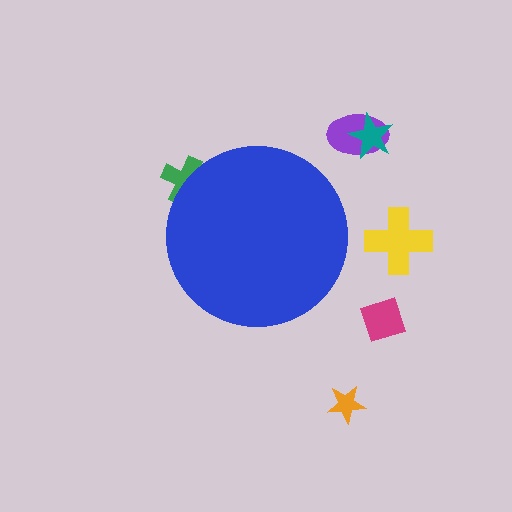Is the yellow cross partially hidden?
No, the yellow cross is fully visible.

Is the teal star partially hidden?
No, the teal star is fully visible.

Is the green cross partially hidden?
Yes, the green cross is partially hidden behind the blue circle.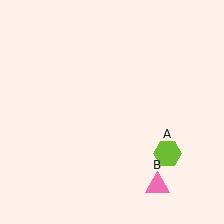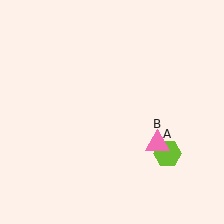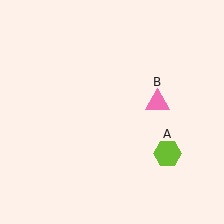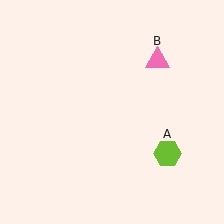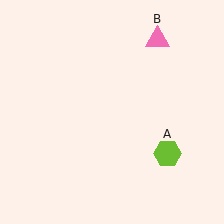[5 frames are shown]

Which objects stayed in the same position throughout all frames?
Lime hexagon (object A) remained stationary.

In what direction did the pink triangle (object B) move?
The pink triangle (object B) moved up.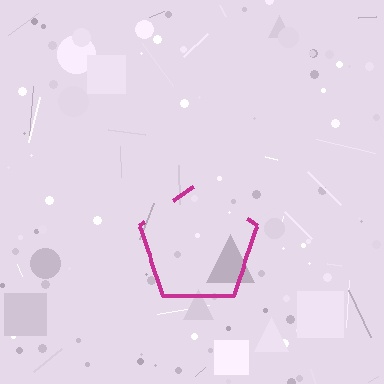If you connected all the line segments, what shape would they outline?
They would outline a pentagon.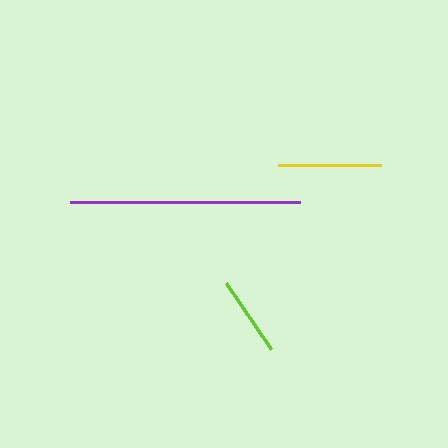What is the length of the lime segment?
The lime segment is approximately 79 pixels long.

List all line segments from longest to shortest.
From longest to shortest: purple, yellow, lime.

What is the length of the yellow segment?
The yellow segment is approximately 103 pixels long.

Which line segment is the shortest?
The lime line is the shortest at approximately 79 pixels.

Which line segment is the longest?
The purple line is the longest at approximately 230 pixels.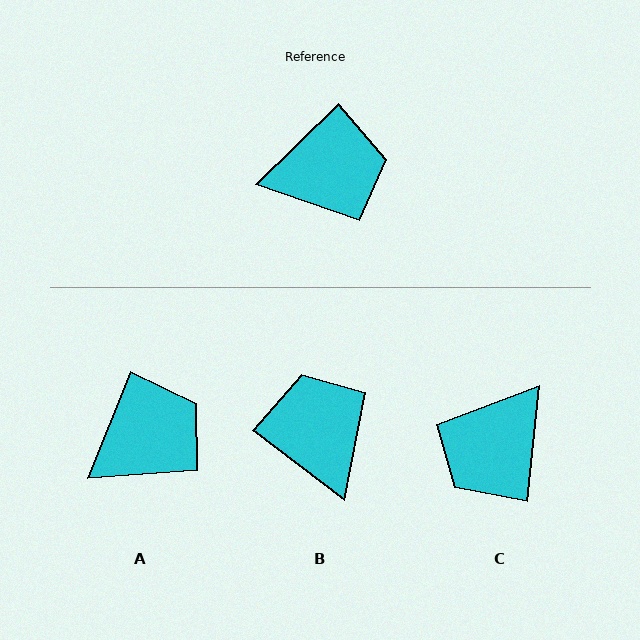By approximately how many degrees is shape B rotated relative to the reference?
Approximately 98 degrees counter-clockwise.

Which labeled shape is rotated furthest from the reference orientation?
C, about 141 degrees away.